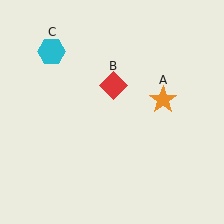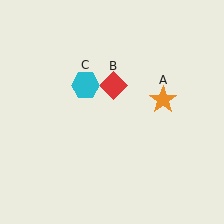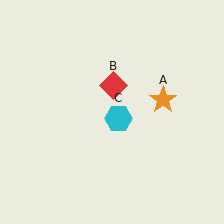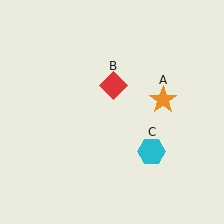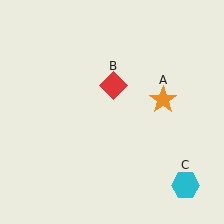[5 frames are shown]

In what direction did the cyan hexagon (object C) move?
The cyan hexagon (object C) moved down and to the right.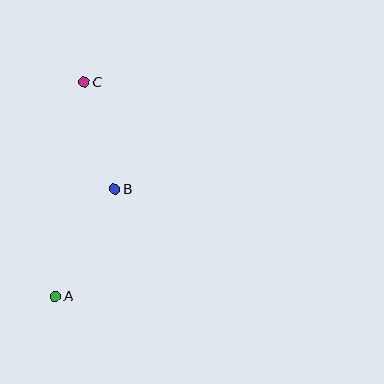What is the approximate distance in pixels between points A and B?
The distance between A and B is approximately 123 pixels.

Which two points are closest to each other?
Points B and C are closest to each other.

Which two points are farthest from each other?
Points A and C are farthest from each other.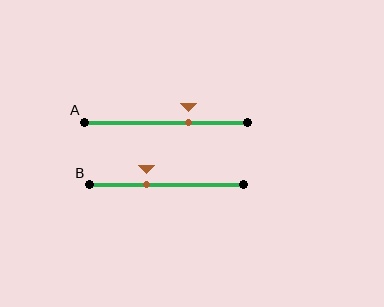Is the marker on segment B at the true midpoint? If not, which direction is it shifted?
No, the marker on segment B is shifted to the left by about 13% of the segment length.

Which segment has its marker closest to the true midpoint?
Segment B has its marker closest to the true midpoint.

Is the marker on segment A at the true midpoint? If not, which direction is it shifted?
No, the marker on segment A is shifted to the right by about 14% of the segment length.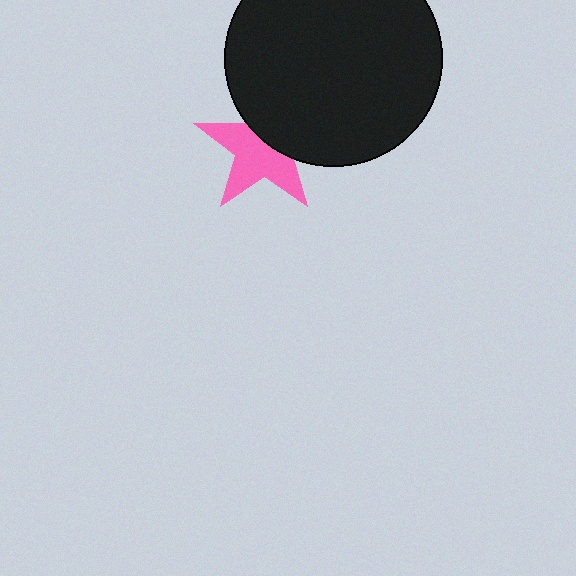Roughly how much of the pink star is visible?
About half of it is visible (roughly 60%).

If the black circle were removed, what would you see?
You would see the complete pink star.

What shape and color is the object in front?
The object in front is a black circle.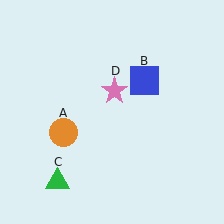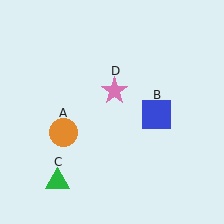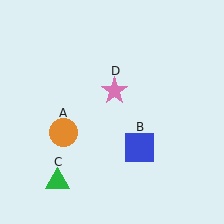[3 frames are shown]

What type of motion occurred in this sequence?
The blue square (object B) rotated clockwise around the center of the scene.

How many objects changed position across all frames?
1 object changed position: blue square (object B).